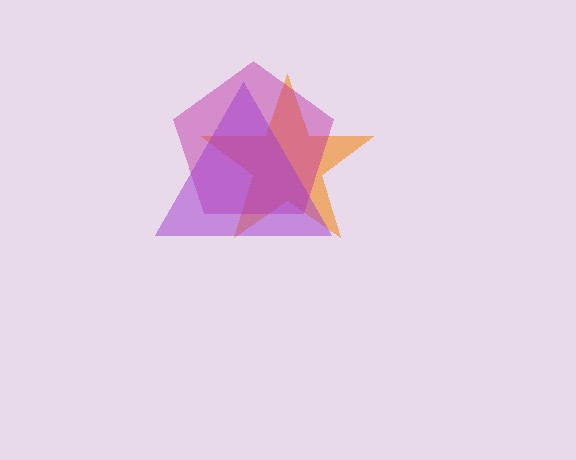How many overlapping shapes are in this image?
There are 3 overlapping shapes in the image.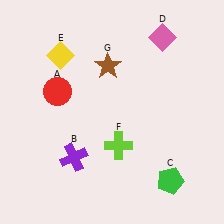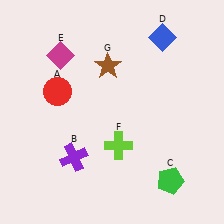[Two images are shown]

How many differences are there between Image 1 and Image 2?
There are 2 differences between the two images.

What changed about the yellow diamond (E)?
In Image 1, E is yellow. In Image 2, it changed to magenta.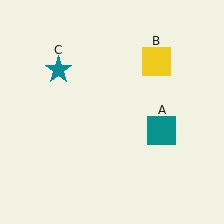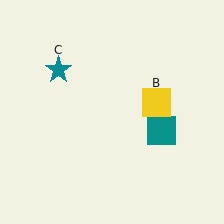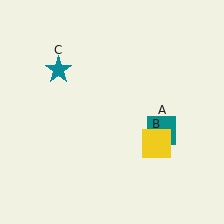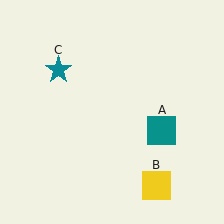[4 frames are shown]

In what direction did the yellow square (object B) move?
The yellow square (object B) moved down.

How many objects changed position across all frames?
1 object changed position: yellow square (object B).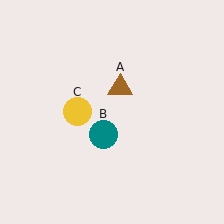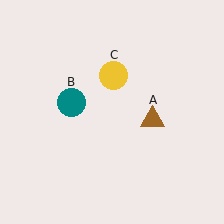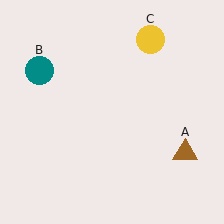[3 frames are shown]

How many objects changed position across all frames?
3 objects changed position: brown triangle (object A), teal circle (object B), yellow circle (object C).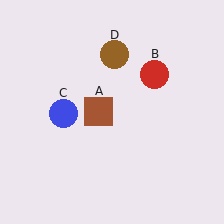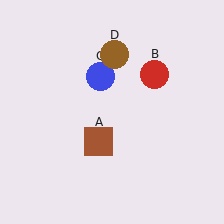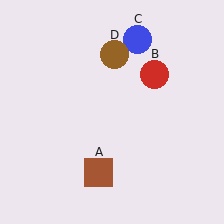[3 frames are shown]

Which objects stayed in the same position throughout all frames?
Red circle (object B) and brown circle (object D) remained stationary.